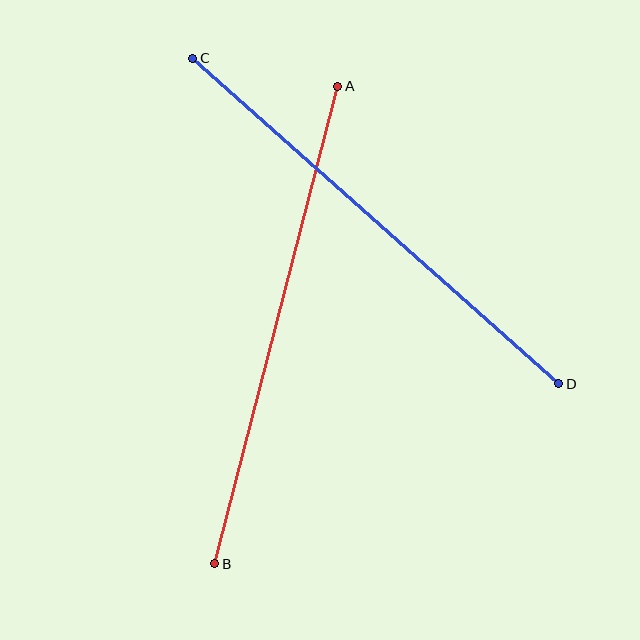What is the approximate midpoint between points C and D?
The midpoint is at approximately (376, 221) pixels.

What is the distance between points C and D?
The distance is approximately 490 pixels.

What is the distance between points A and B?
The distance is approximately 493 pixels.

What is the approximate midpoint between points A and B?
The midpoint is at approximately (276, 325) pixels.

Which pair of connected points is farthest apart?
Points A and B are farthest apart.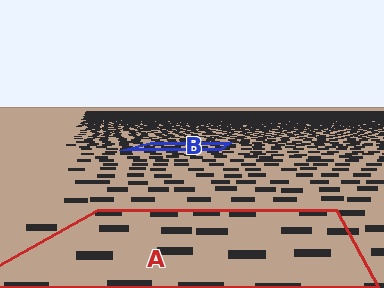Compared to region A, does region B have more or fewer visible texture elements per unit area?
Region B has more texture elements per unit area — they are packed more densely because it is farther away.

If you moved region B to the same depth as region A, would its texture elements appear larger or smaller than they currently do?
They would appear larger. At a closer depth, the same texture elements are projected at a bigger on-screen size.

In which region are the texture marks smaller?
The texture marks are smaller in region B, because it is farther away.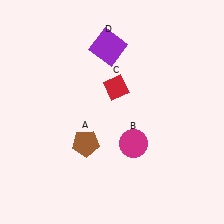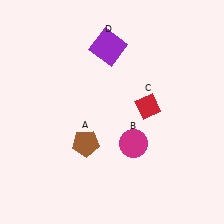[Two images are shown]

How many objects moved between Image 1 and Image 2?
1 object moved between the two images.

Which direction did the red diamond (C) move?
The red diamond (C) moved right.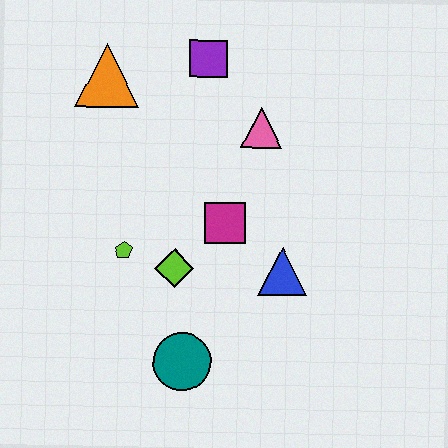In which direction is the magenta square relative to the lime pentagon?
The magenta square is to the right of the lime pentagon.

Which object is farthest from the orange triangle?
The teal circle is farthest from the orange triangle.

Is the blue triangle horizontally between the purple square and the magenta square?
No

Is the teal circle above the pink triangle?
No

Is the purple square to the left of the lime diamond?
No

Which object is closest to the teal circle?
The lime diamond is closest to the teal circle.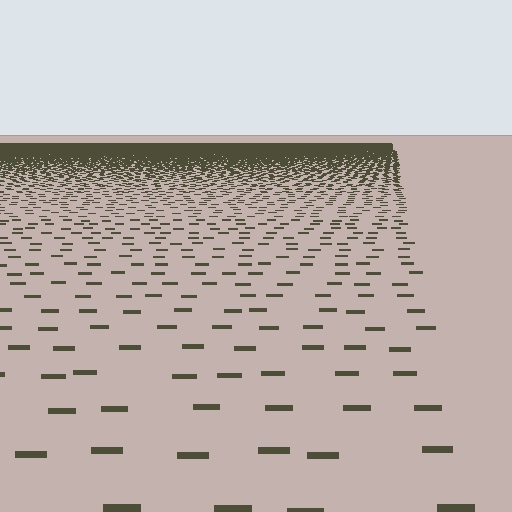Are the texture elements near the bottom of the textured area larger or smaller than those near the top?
Larger. Near the bottom, elements are closer to the viewer and appear at a bigger on-screen size.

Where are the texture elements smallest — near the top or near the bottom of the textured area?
Near the top.